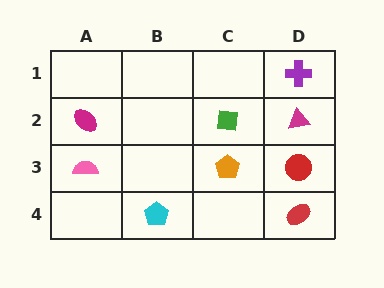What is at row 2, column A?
A magenta ellipse.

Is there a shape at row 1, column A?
No, that cell is empty.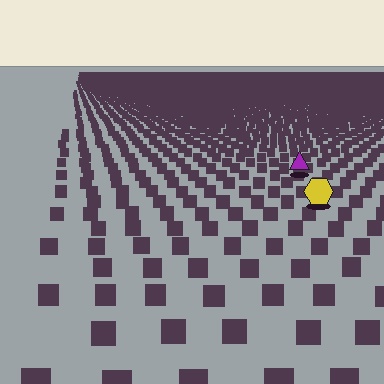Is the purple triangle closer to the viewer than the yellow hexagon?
No. The yellow hexagon is closer — you can tell from the texture gradient: the ground texture is coarser near it.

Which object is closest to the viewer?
The yellow hexagon is closest. The texture marks near it are larger and more spread out.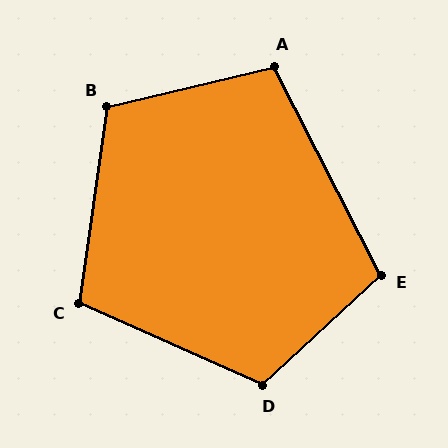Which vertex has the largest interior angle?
D, at approximately 113 degrees.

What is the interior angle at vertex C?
Approximately 106 degrees (obtuse).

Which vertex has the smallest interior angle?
A, at approximately 103 degrees.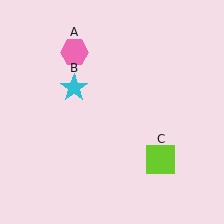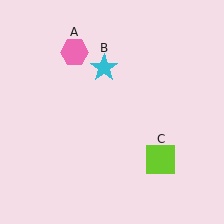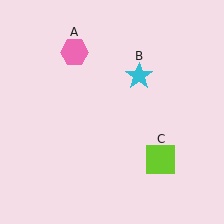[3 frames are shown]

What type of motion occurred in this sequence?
The cyan star (object B) rotated clockwise around the center of the scene.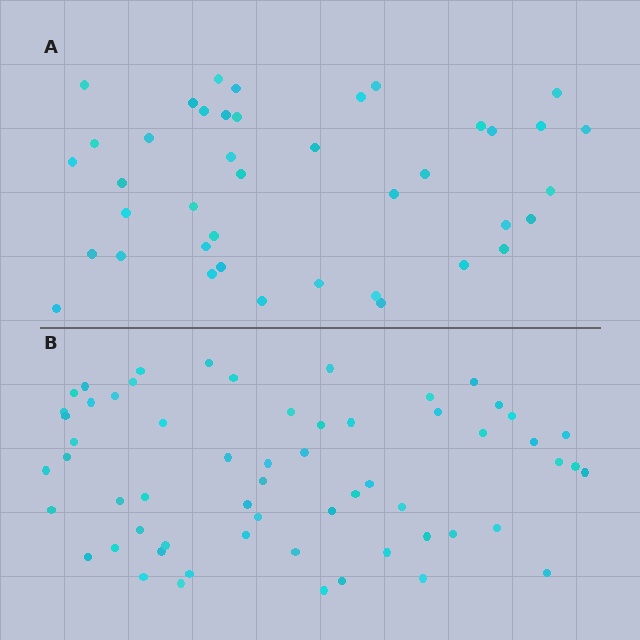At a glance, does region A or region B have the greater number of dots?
Region B (the bottom region) has more dots.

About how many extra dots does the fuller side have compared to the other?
Region B has approximately 20 more dots than region A.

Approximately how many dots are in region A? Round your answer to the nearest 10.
About 40 dots. (The exact count is 41, which rounds to 40.)